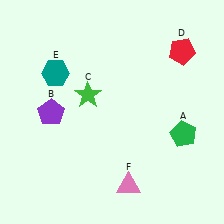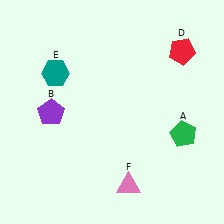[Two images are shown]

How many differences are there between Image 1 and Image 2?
There is 1 difference between the two images.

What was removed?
The green star (C) was removed in Image 2.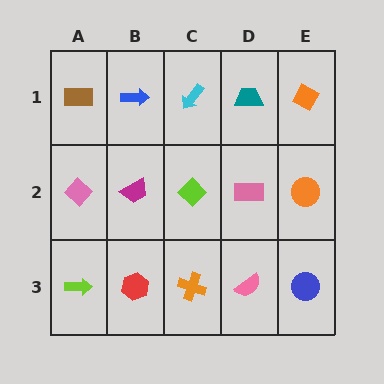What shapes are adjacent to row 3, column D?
A pink rectangle (row 2, column D), an orange cross (row 3, column C), a blue circle (row 3, column E).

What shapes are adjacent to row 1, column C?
A lime diamond (row 2, column C), a blue arrow (row 1, column B), a teal trapezoid (row 1, column D).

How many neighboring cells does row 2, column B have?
4.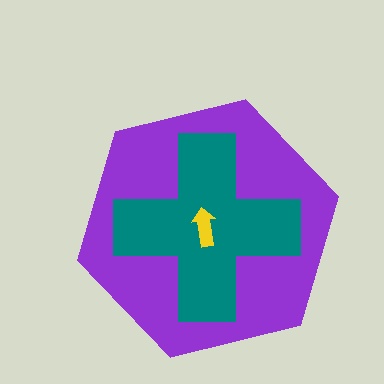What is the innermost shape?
The yellow arrow.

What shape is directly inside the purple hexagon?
The teal cross.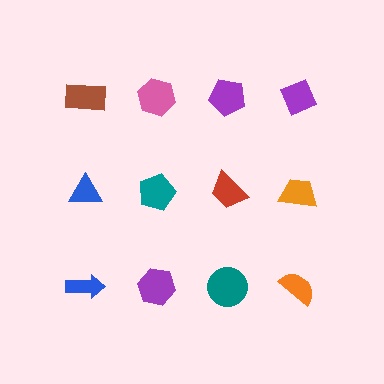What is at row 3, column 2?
A purple hexagon.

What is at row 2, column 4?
An orange trapezoid.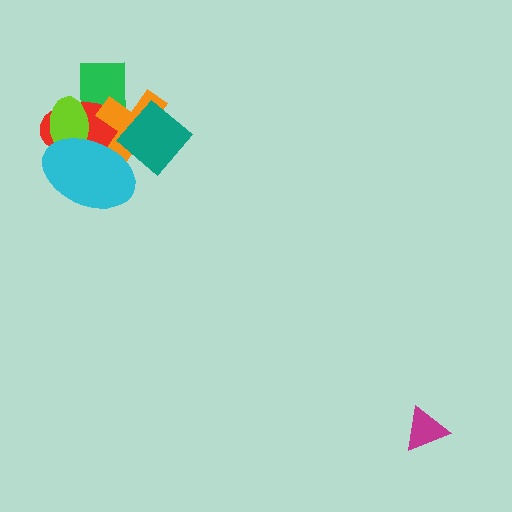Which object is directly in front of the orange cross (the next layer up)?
The teal diamond is directly in front of the orange cross.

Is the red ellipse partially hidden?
Yes, it is partially covered by another shape.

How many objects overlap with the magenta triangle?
0 objects overlap with the magenta triangle.